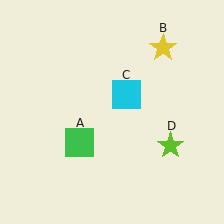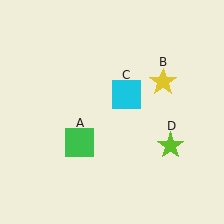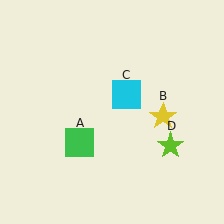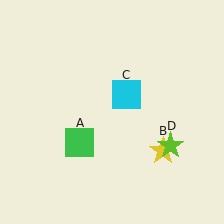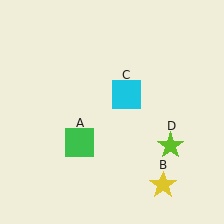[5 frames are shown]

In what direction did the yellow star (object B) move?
The yellow star (object B) moved down.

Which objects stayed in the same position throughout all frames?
Green square (object A) and cyan square (object C) and lime star (object D) remained stationary.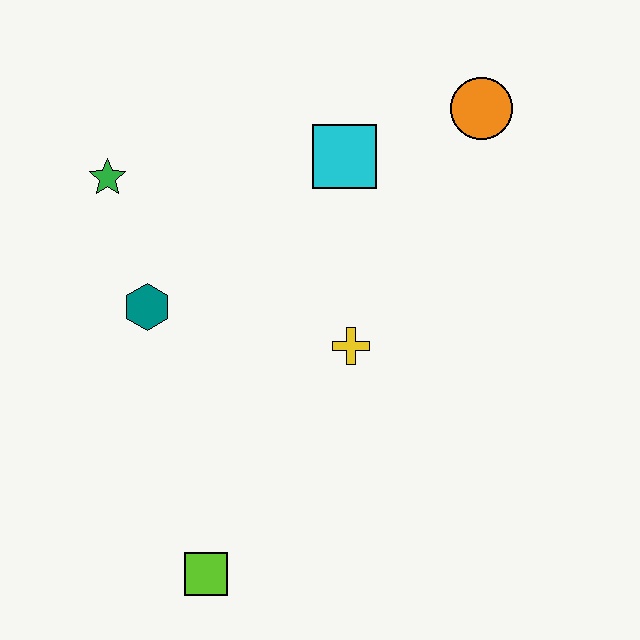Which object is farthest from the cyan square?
The lime square is farthest from the cyan square.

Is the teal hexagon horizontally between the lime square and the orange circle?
No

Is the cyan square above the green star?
Yes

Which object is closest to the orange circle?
The cyan square is closest to the orange circle.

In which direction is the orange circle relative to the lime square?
The orange circle is above the lime square.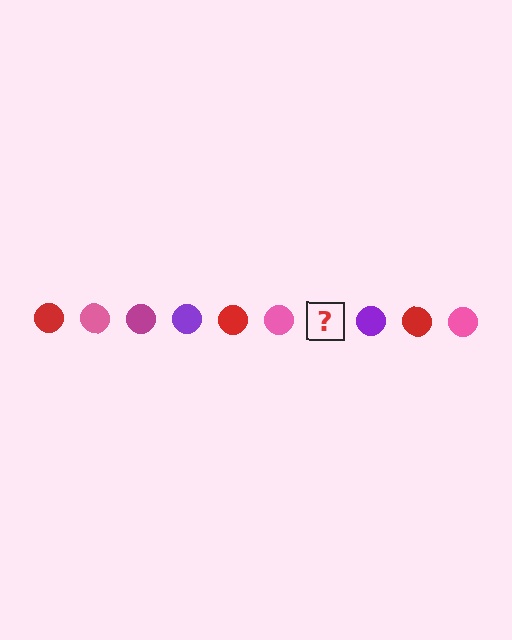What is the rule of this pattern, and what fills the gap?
The rule is that the pattern cycles through red, pink, magenta, purple circles. The gap should be filled with a magenta circle.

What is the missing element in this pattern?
The missing element is a magenta circle.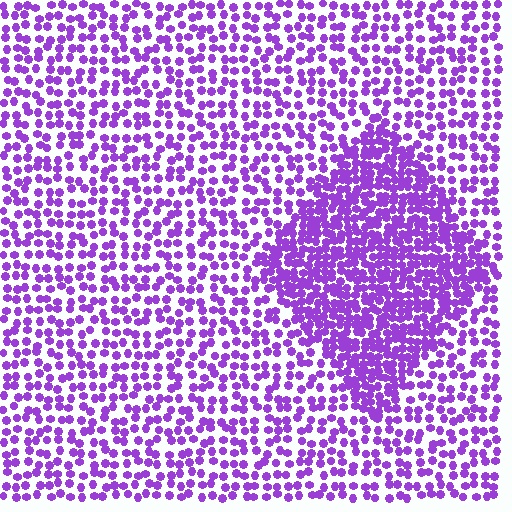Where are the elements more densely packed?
The elements are more densely packed inside the diamond boundary.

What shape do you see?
I see a diamond.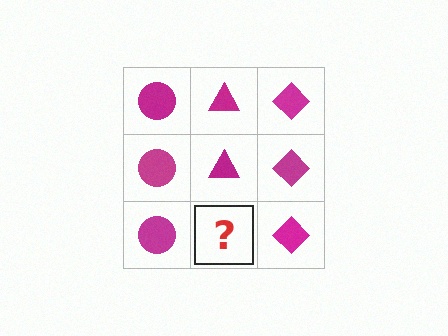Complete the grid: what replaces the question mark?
The question mark should be replaced with a magenta triangle.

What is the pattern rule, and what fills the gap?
The rule is that each column has a consistent shape. The gap should be filled with a magenta triangle.